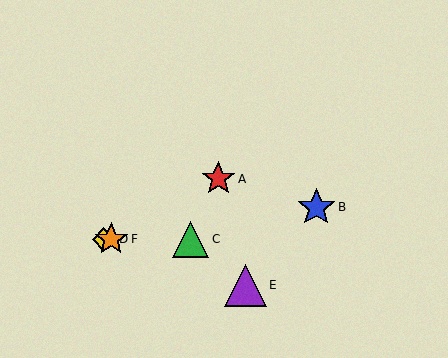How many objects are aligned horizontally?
3 objects (C, D, F) are aligned horizontally.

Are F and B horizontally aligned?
No, F is at y≈239 and B is at y≈208.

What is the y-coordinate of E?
Object E is at y≈285.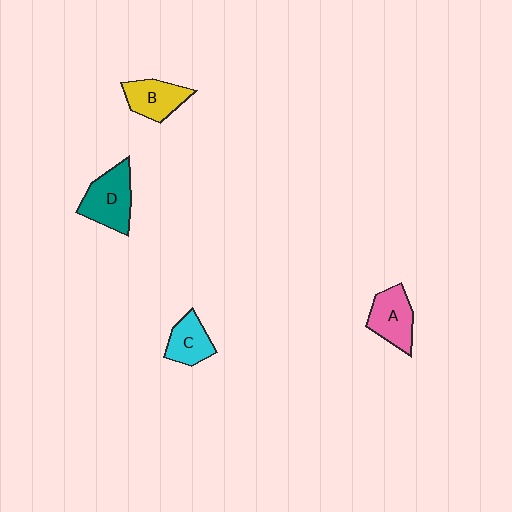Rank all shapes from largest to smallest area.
From largest to smallest: D (teal), A (pink), B (yellow), C (cyan).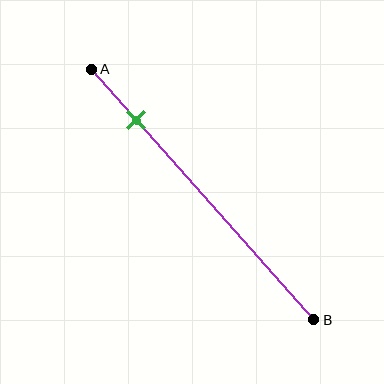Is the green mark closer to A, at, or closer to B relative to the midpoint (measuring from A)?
The green mark is closer to point A than the midpoint of segment AB.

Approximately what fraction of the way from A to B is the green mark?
The green mark is approximately 20% of the way from A to B.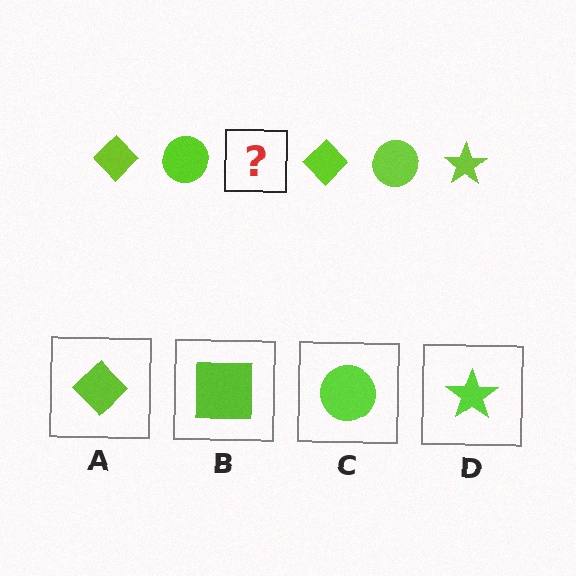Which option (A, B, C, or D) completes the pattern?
D.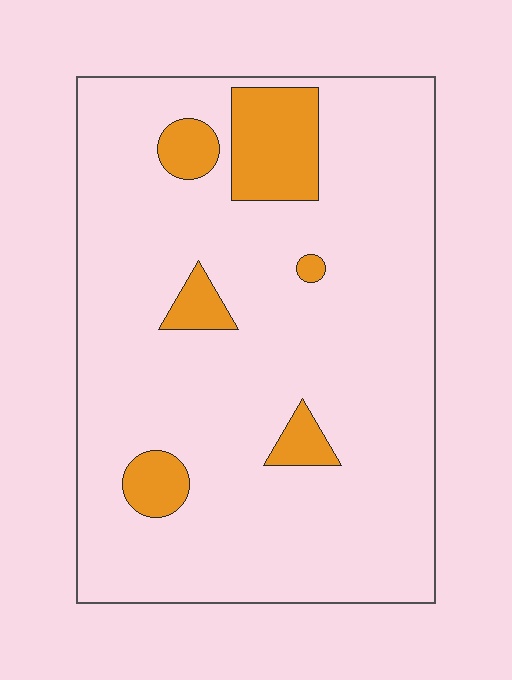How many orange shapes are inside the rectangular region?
6.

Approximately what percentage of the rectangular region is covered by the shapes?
Approximately 10%.